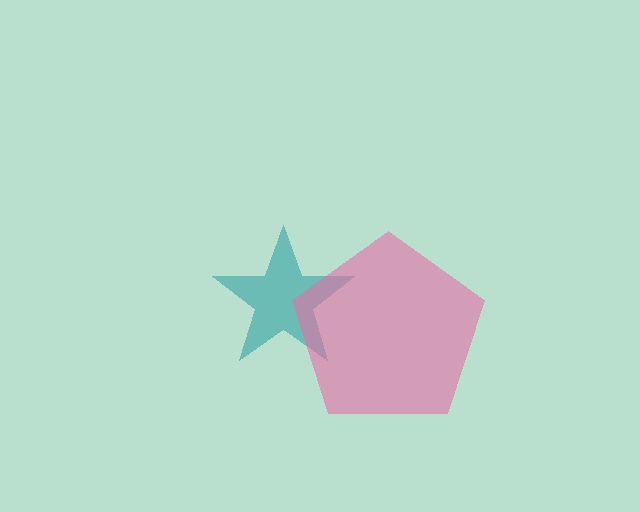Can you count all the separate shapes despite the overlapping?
Yes, there are 2 separate shapes.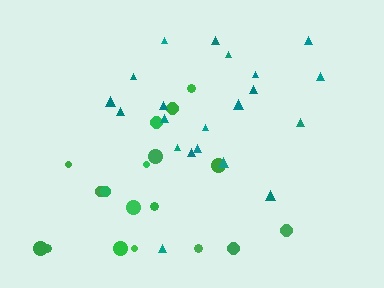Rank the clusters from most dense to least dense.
green, teal.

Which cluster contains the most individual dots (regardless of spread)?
Teal (21).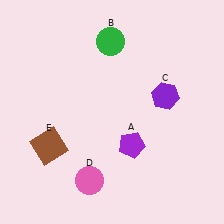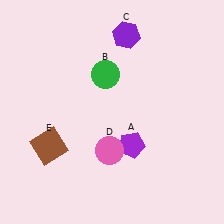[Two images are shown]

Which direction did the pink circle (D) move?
The pink circle (D) moved up.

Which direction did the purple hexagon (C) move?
The purple hexagon (C) moved up.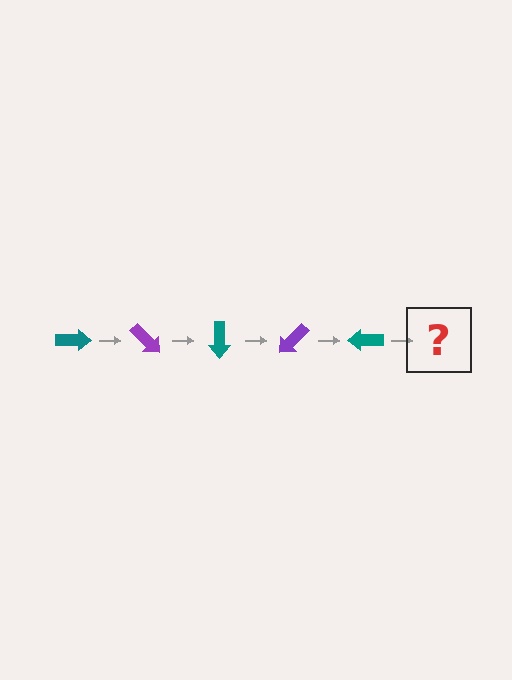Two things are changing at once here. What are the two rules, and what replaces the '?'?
The two rules are that it rotates 45 degrees each step and the color cycles through teal and purple. The '?' should be a purple arrow, rotated 225 degrees from the start.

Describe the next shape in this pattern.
It should be a purple arrow, rotated 225 degrees from the start.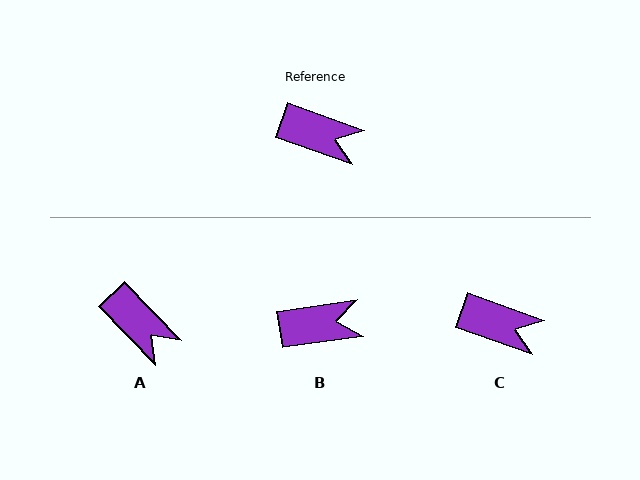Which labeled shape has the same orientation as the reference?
C.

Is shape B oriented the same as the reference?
No, it is off by about 28 degrees.